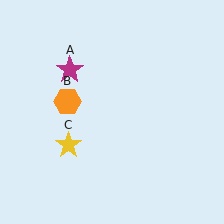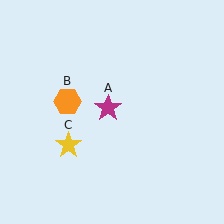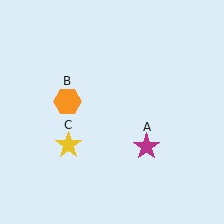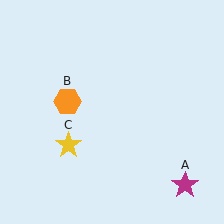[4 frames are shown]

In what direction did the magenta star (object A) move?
The magenta star (object A) moved down and to the right.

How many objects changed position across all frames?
1 object changed position: magenta star (object A).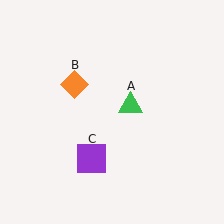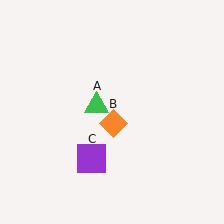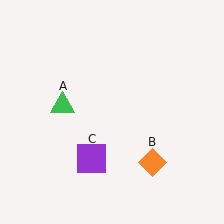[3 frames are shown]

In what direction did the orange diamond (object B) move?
The orange diamond (object B) moved down and to the right.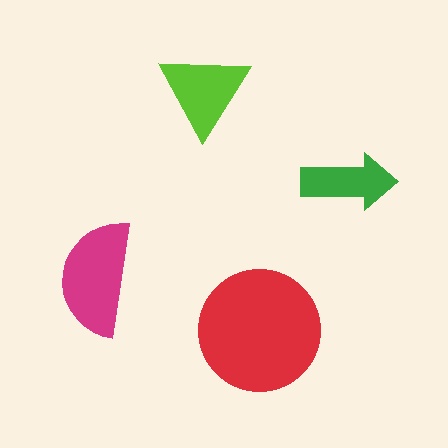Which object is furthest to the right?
The green arrow is rightmost.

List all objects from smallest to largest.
The green arrow, the lime triangle, the magenta semicircle, the red circle.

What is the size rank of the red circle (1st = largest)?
1st.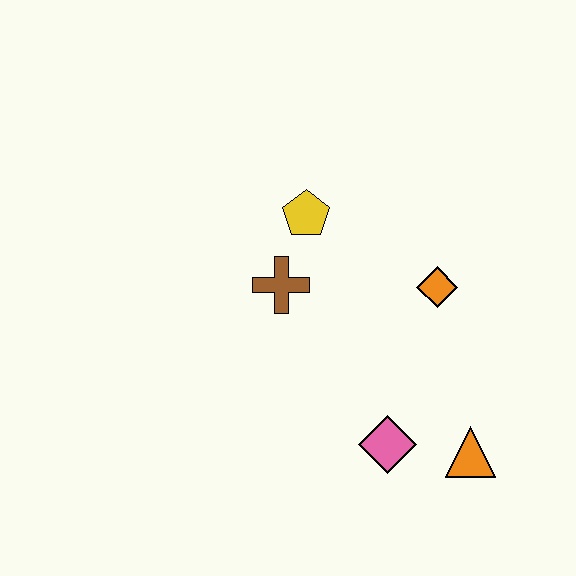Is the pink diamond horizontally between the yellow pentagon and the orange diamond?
Yes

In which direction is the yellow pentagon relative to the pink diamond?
The yellow pentagon is above the pink diamond.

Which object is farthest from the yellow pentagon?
The orange triangle is farthest from the yellow pentagon.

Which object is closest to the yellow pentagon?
The brown cross is closest to the yellow pentagon.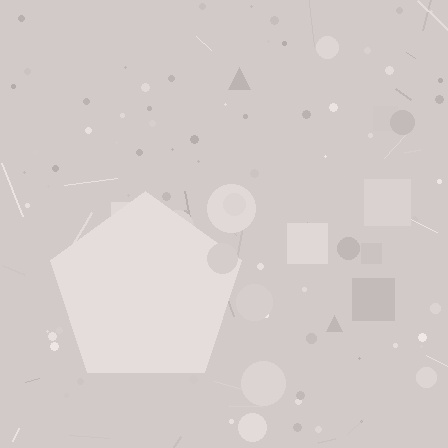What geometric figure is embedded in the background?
A pentagon is embedded in the background.